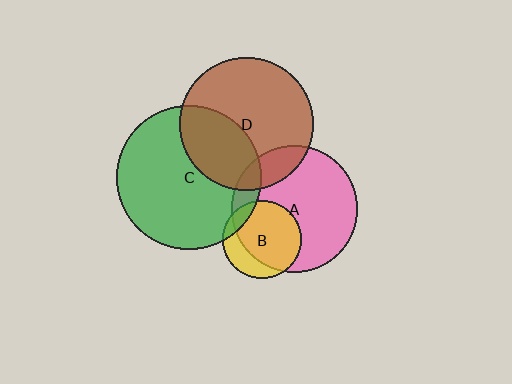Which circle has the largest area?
Circle C (green).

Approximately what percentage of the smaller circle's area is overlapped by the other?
Approximately 10%.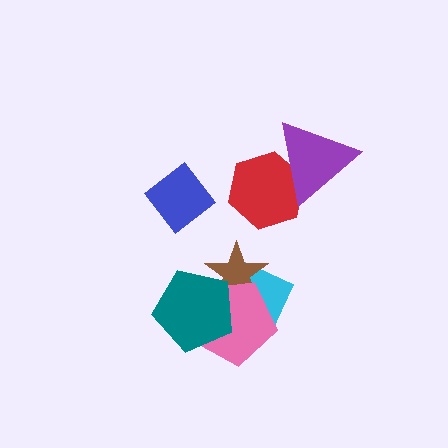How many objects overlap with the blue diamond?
0 objects overlap with the blue diamond.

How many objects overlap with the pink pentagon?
3 objects overlap with the pink pentagon.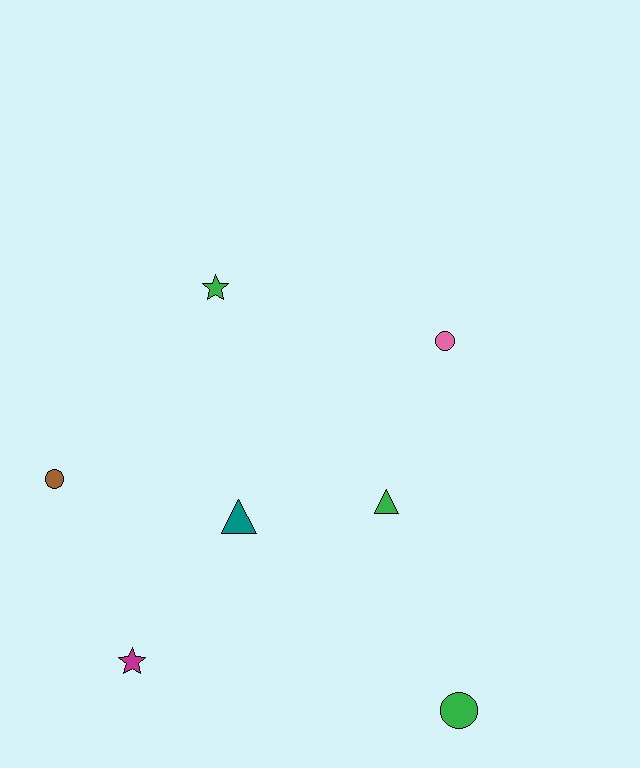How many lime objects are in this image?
There are no lime objects.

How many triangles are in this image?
There are 2 triangles.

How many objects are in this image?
There are 7 objects.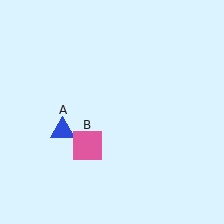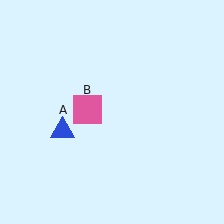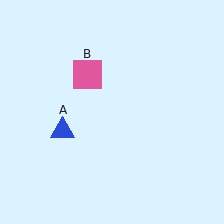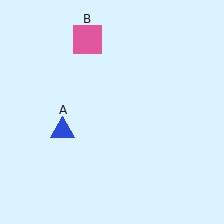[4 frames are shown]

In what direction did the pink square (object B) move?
The pink square (object B) moved up.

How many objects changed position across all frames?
1 object changed position: pink square (object B).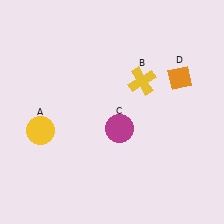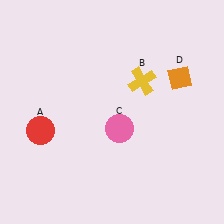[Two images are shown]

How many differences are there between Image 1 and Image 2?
There are 2 differences between the two images.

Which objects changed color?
A changed from yellow to red. C changed from magenta to pink.